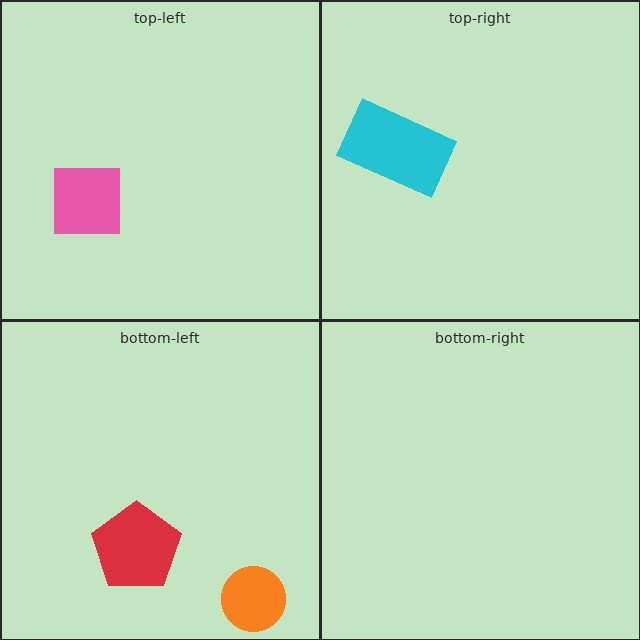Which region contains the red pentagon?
The bottom-left region.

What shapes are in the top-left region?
The pink square.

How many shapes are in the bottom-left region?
2.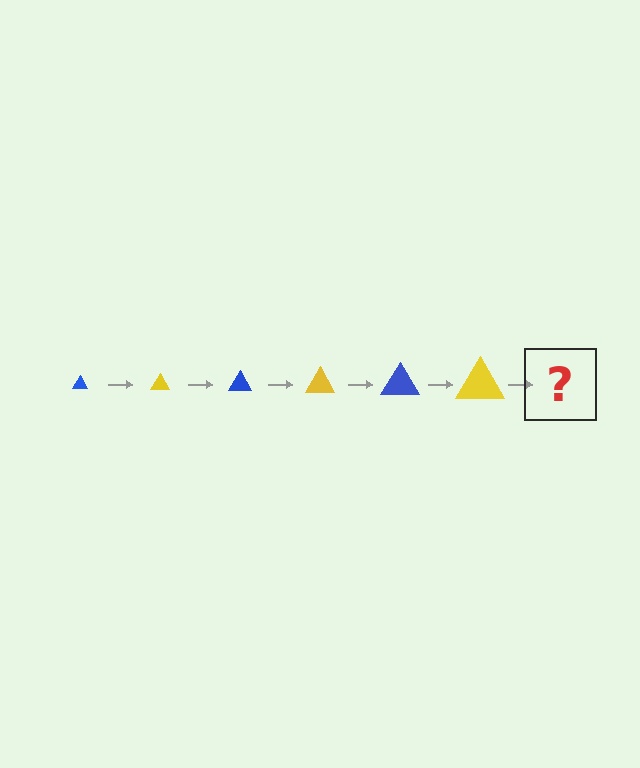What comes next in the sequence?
The next element should be a blue triangle, larger than the previous one.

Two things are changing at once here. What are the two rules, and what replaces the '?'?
The two rules are that the triangle grows larger each step and the color cycles through blue and yellow. The '?' should be a blue triangle, larger than the previous one.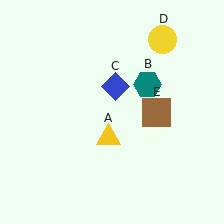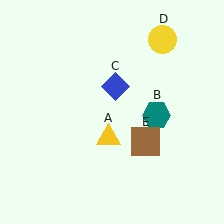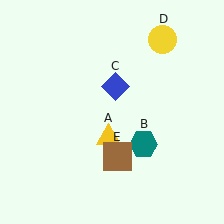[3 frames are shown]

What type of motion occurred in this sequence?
The teal hexagon (object B), brown square (object E) rotated clockwise around the center of the scene.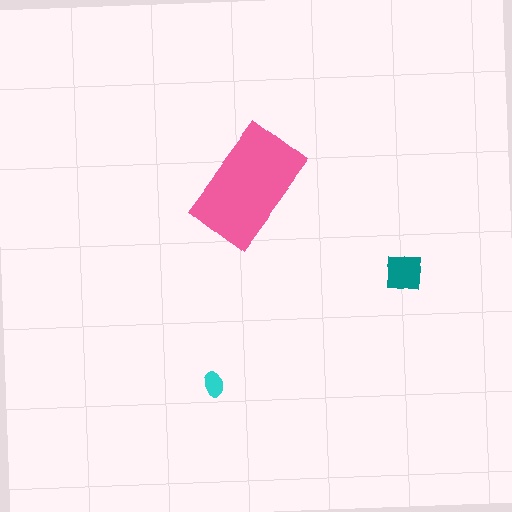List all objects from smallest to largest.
The cyan ellipse, the teal square, the pink rectangle.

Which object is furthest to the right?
The teal square is rightmost.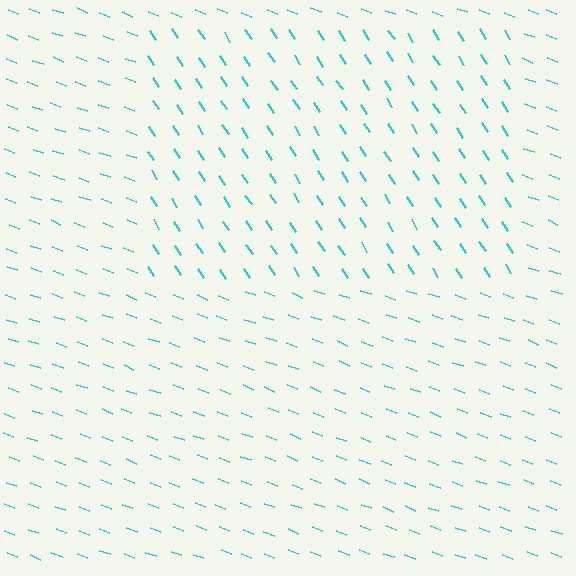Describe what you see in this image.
The image is filled with small cyan line segments. A rectangle region in the image has lines oriented differently from the surrounding lines, creating a visible texture boundary.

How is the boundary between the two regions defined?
The boundary is defined purely by a change in line orientation (approximately 36 degrees difference). All lines are the same color and thickness.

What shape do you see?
I see a rectangle.